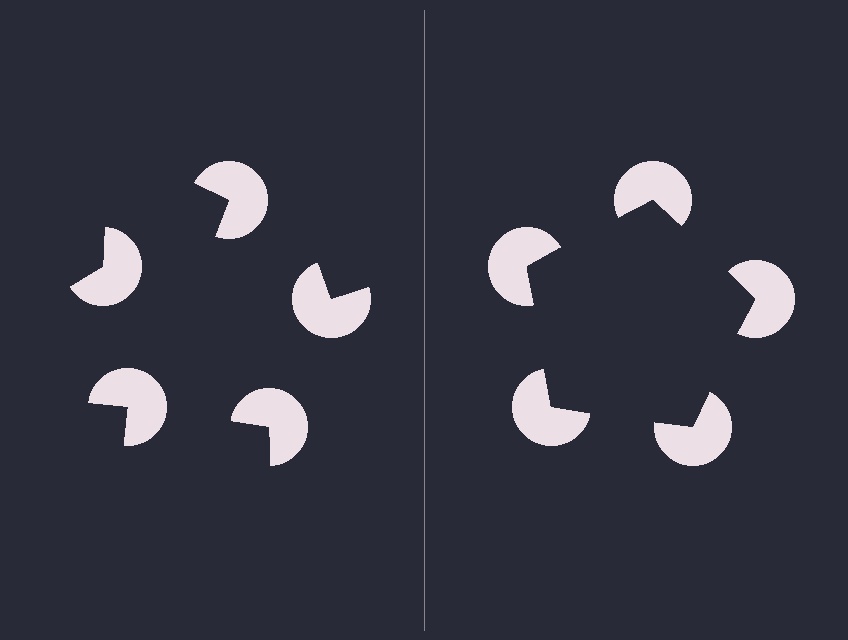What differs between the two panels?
The pac-man discs are positioned identically on both sides; only the wedge orientations differ. On the right they align to a pentagon; on the left they are misaligned.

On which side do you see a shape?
An illusory pentagon appears on the right side. On the left side the wedge cuts are rotated, so no coherent shape forms.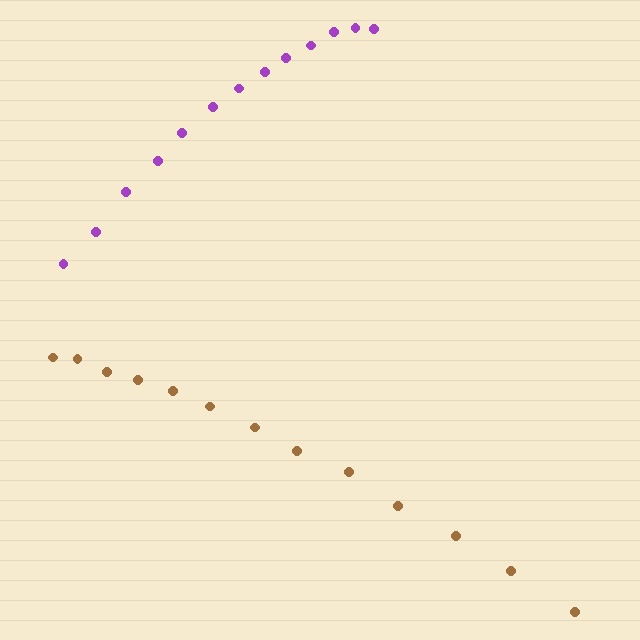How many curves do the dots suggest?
There are 2 distinct paths.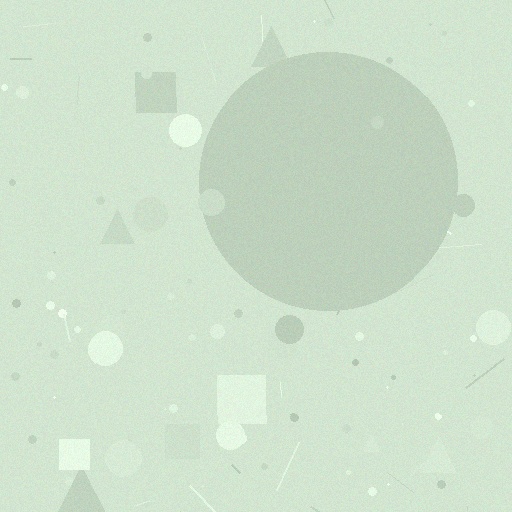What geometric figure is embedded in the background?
A circle is embedded in the background.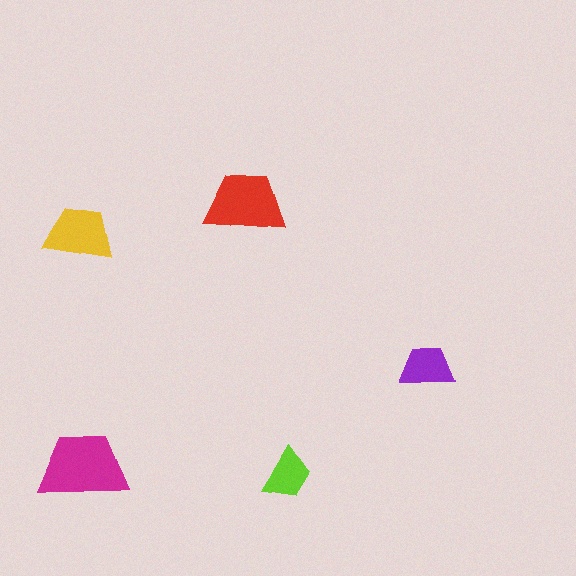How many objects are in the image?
There are 5 objects in the image.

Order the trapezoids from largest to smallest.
the magenta one, the red one, the yellow one, the purple one, the lime one.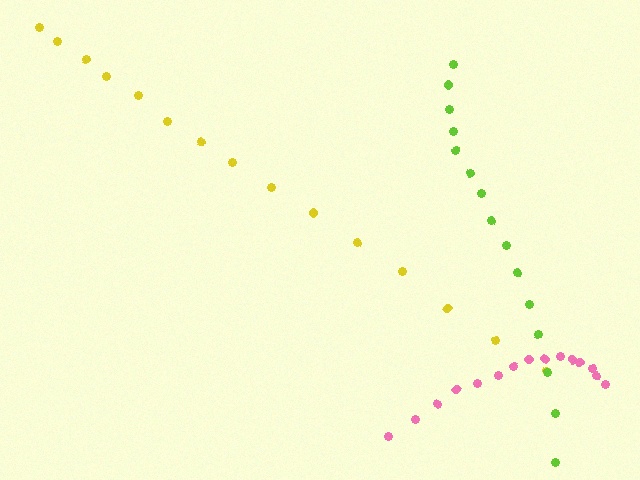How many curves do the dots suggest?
There are 3 distinct paths.